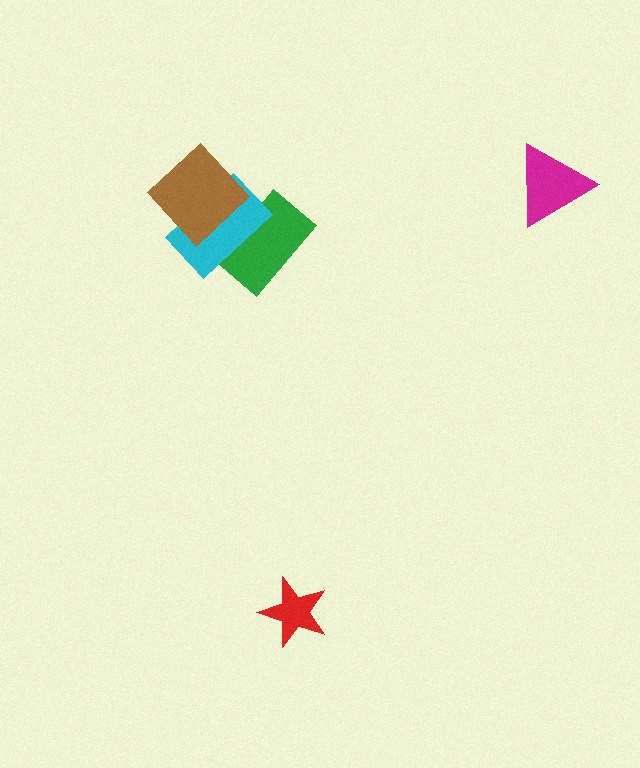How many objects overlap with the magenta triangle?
0 objects overlap with the magenta triangle.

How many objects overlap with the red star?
0 objects overlap with the red star.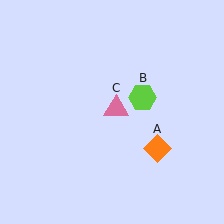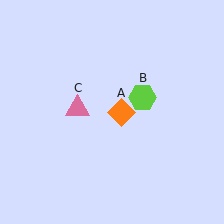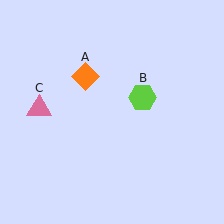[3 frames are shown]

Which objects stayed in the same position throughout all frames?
Lime hexagon (object B) remained stationary.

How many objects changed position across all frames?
2 objects changed position: orange diamond (object A), pink triangle (object C).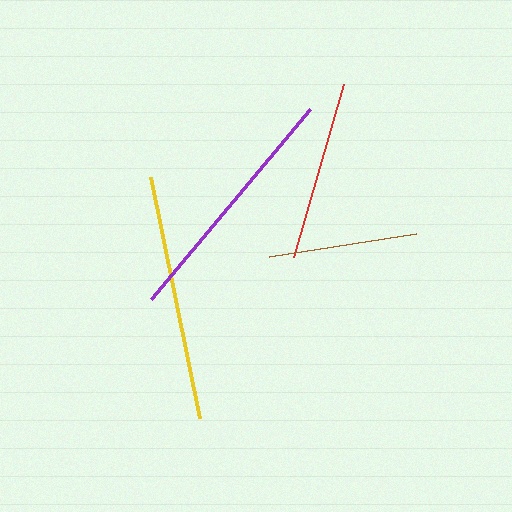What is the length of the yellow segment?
The yellow segment is approximately 246 pixels long.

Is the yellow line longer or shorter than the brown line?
The yellow line is longer than the brown line.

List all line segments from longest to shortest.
From longest to shortest: purple, yellow, red, brown.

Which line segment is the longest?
The purple line is the longest at approximately 248 pixels.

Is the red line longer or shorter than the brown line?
The red line is longer than the brown line.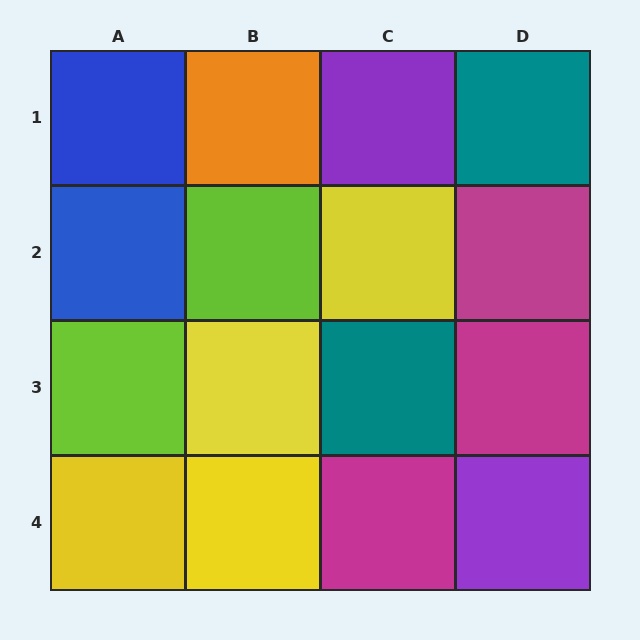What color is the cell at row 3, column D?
Magenta.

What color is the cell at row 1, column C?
Purple.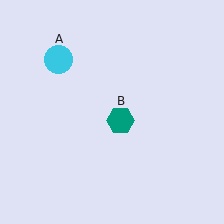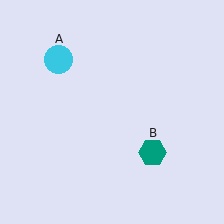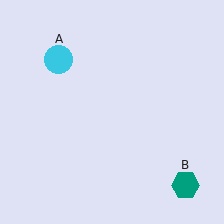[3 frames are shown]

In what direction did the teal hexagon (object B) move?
The teal hexagon (object B) moved down and to the right.